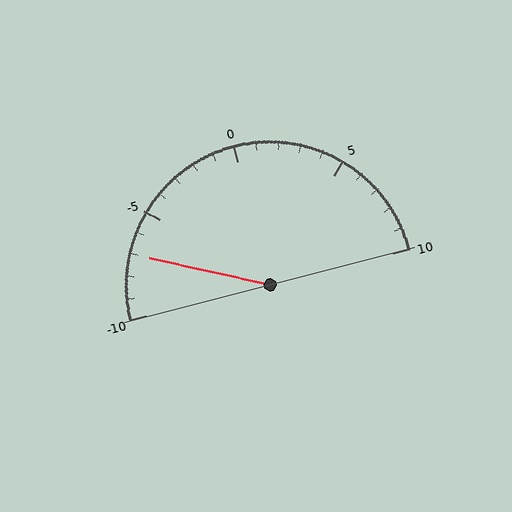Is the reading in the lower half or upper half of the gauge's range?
The reading is in the lower half of the range (-10 to 10).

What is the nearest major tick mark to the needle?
The nearest major tick mark is -5.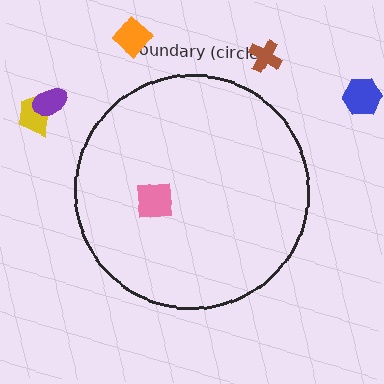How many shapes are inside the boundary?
1 inside, 5 outside.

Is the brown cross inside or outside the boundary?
Outside.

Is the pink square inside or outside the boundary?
Inside.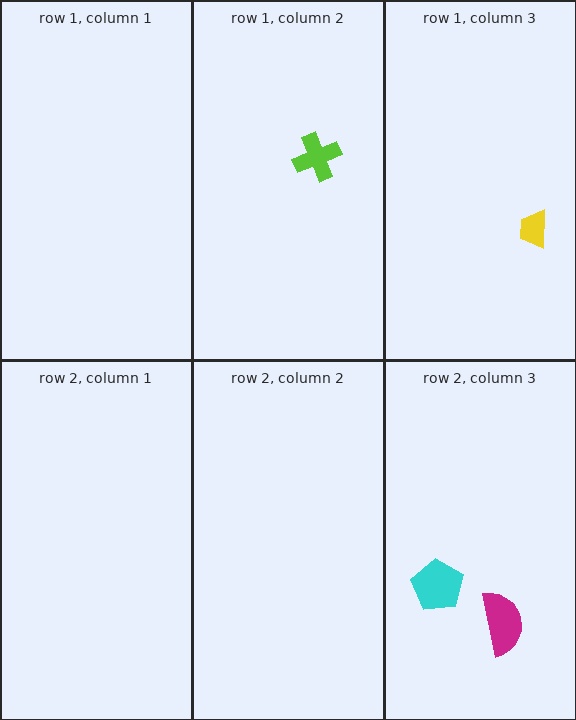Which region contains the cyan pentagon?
The row 2, column 3 region.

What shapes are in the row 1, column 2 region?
The lime cross.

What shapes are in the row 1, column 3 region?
The yellow trapezoid.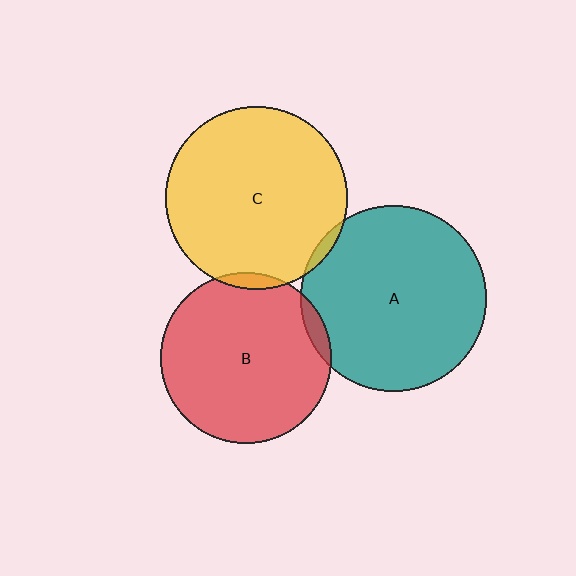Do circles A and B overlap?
Yes.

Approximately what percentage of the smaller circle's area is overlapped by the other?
Approximately 5%.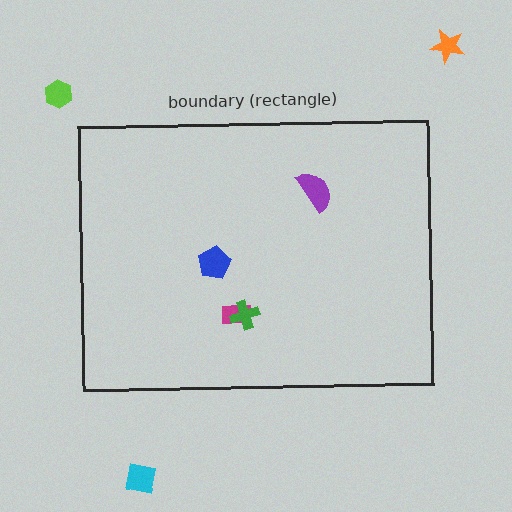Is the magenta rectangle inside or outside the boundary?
Inside.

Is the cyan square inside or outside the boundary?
Outside.